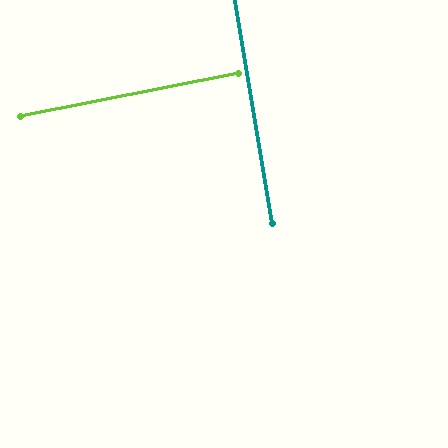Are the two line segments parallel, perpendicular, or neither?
Perpendicular — they meet at approximately 88°.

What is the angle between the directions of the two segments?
Approximately 88 degrees.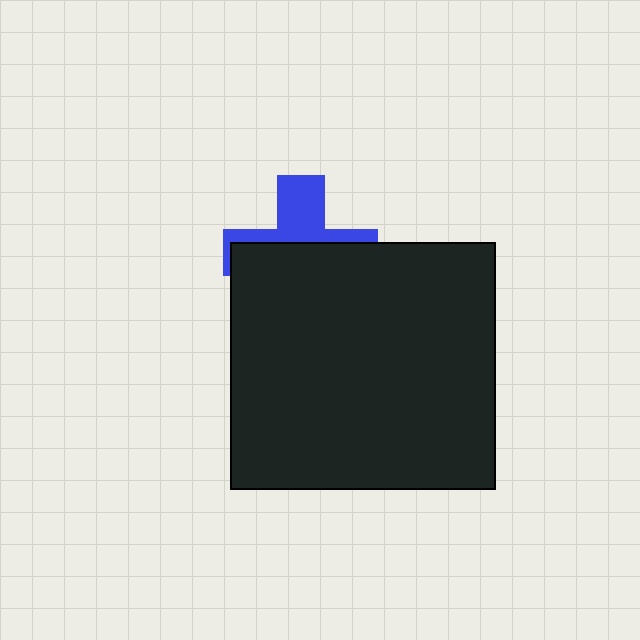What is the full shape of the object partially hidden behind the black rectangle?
The partially hidden object is a blue cross.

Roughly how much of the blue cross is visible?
A small part of it is visible (roughly 38%).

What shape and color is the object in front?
The object in front is a black rectangle.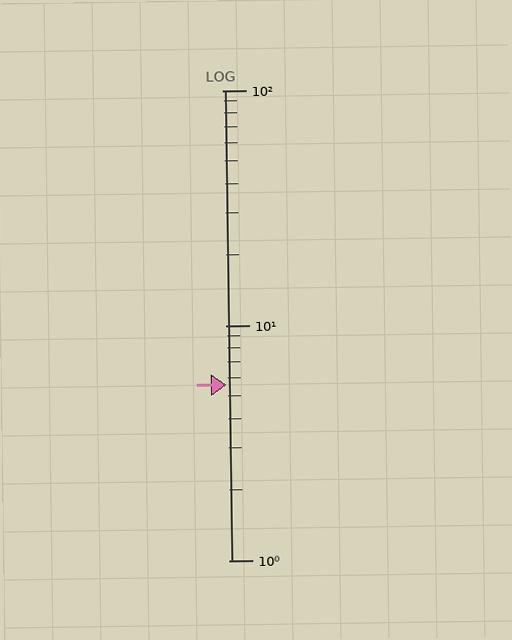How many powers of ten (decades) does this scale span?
The scale spans 2 decades, from 1 to 100.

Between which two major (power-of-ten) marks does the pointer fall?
The pointer is between 1 and 10.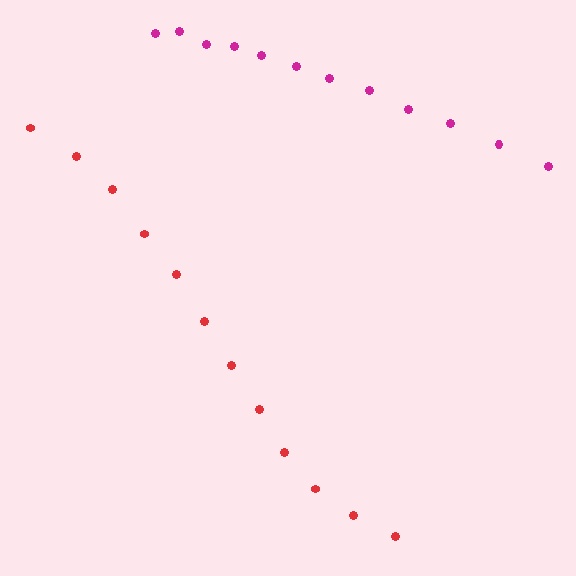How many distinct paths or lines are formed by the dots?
There are 2 distinct paths.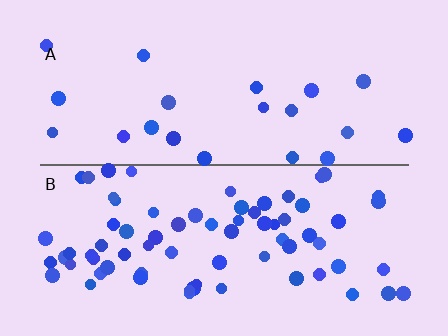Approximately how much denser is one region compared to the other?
Approximately 3.4× — region B over region A.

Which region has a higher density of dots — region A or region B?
B (the bottom).